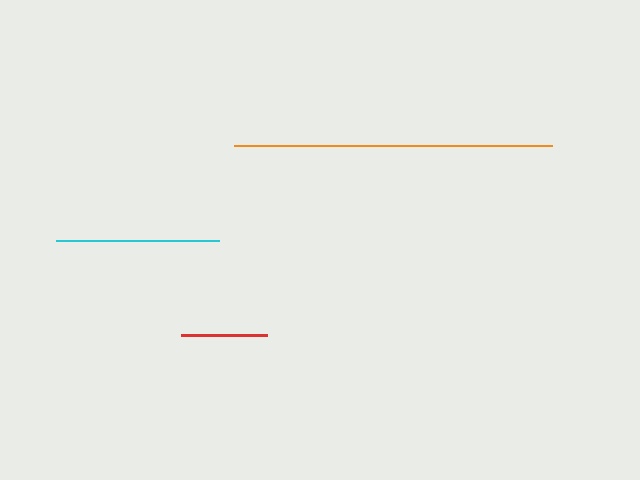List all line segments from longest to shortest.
From longest to shortest: orange, cyan, red.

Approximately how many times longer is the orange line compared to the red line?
The orange line is approximately 3.7 times the length of the red line.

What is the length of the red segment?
The red segment is approximately 86 pixels long.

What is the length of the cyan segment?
The cyan segment is approximately 163 pixels long.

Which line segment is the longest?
The orange line is the longest at approximately 317 pixels.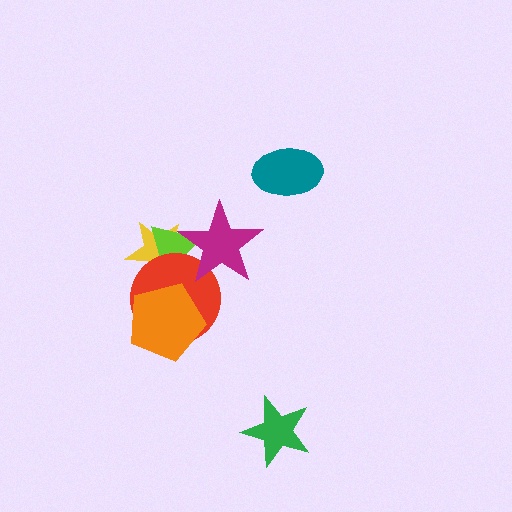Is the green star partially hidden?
No, no other shape covers it.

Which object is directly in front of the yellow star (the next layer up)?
The lime triangle is directly in front of the yellow star.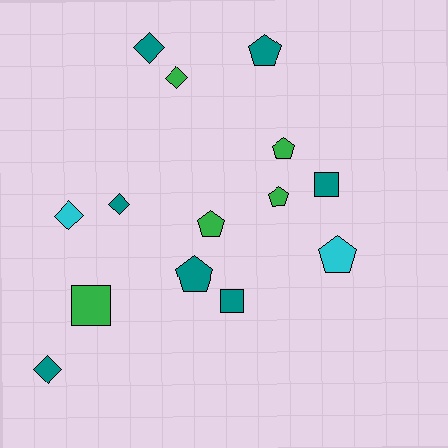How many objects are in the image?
There are 14 objects.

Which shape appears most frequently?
Pentagon, with 6 objects.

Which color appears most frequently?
Teal, with 7 objects.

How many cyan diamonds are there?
There is 1 cyan diamond.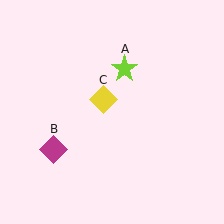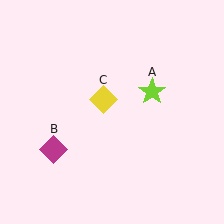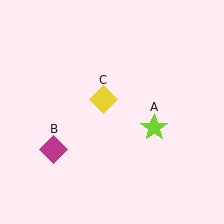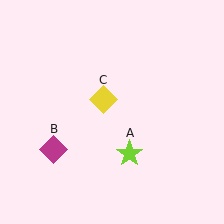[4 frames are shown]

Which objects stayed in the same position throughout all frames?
Magenta diamond (object B) and yellow diamond (object C) remained stationary.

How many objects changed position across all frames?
1 object changed position: lime star (object A).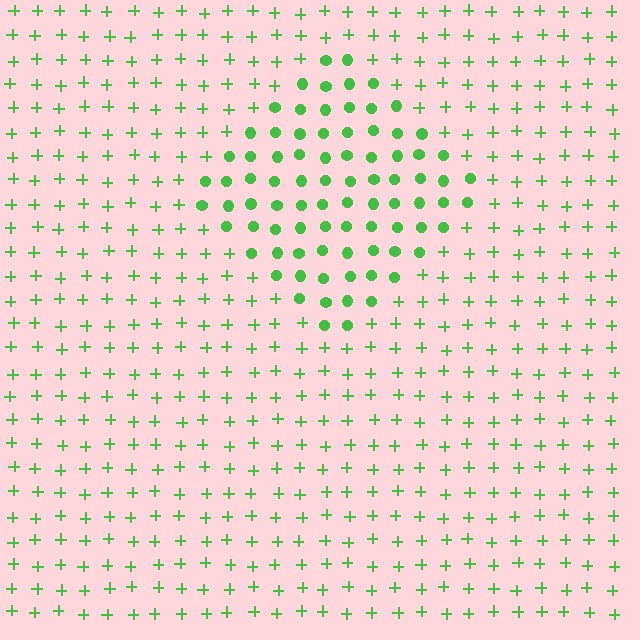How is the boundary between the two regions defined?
The boundary is defined by a change in element shape: circles inside vs. plus signs outside. All elements share the same color and spacing.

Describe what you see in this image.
The image is filled with small green elements arranged in a uniform grid. A diamond-shaped region contains circles, while the surrounding area contains plus signs. The boundary is defined purely by the change in element shape.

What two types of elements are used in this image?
The image uses circles inside the diamond region and plus signs outside it.